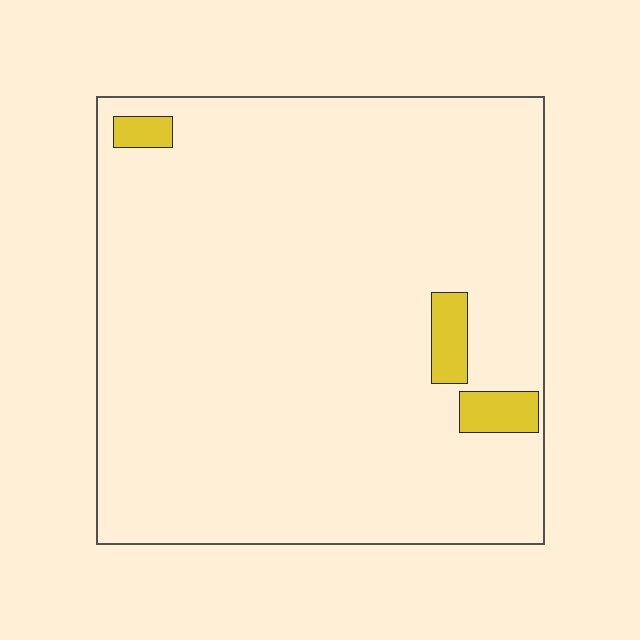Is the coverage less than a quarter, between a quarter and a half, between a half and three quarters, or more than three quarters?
Less than a quarter.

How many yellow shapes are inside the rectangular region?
3.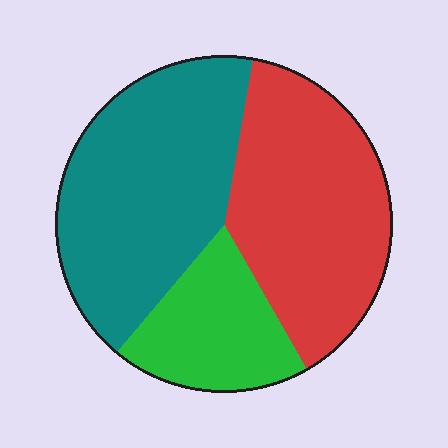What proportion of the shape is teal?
Teal takes up between a third and a half of the shape.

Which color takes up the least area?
Green, at roughly 20%.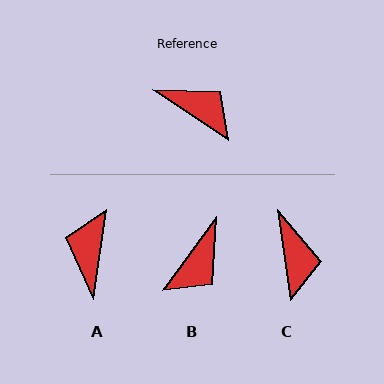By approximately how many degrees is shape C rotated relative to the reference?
Approximately 48 degrees clockwise.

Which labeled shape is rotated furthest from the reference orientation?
A, about 116 degrees away.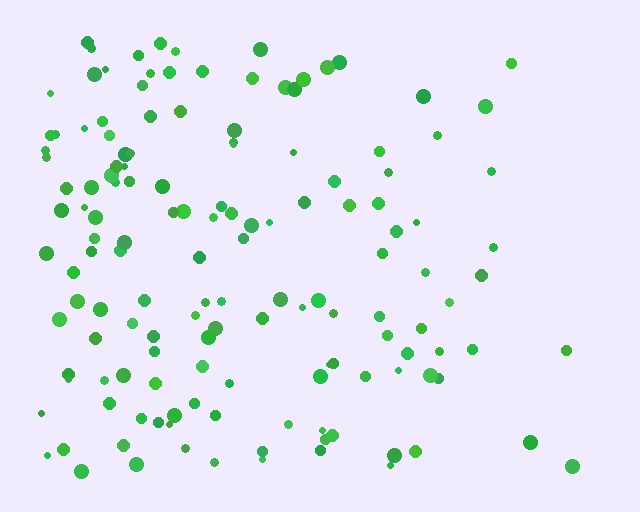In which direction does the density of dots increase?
From right to left, with the left side densest.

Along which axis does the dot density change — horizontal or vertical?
Horizontal.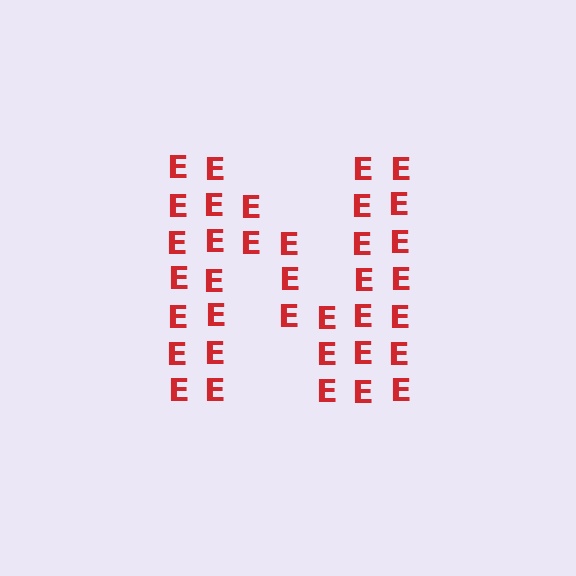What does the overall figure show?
The overall figure shows the letter N.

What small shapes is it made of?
It is made of small letter E's.